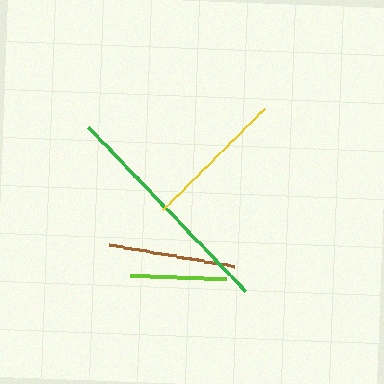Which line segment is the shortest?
The lime line is the shortest at approximately 96 pixels.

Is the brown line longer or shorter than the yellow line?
The yellow line is longer than the brown line.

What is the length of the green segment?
The green segment is approximately 227 pixels long.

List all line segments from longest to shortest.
From longest to shortest: green, yellow, brown, lime.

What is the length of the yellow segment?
The yellow segment is approximately 144 pixels long.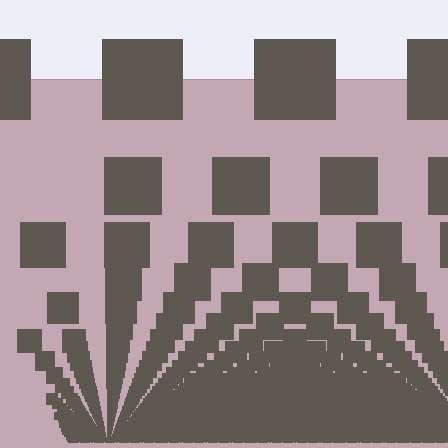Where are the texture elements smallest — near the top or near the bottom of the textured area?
Near the bottom.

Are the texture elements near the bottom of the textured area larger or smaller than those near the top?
Smaller. The gradient is inverted — elements near the bottom are smaller and denser.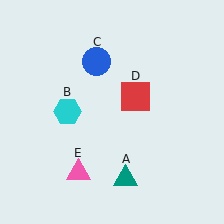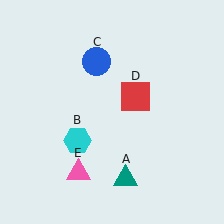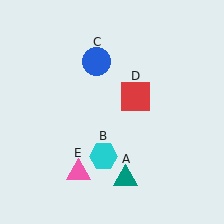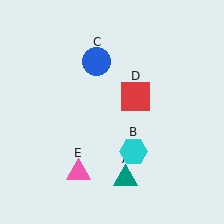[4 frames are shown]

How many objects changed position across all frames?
1 object changed position: cyan hexagon (object B).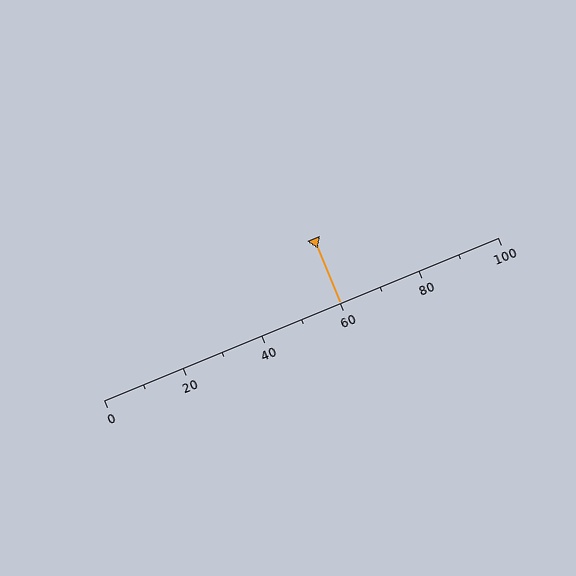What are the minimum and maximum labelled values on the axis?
The axis runs from 0 to 100.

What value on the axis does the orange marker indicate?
The marker indicates approximately 60.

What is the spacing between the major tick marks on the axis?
The major ticks are spaced 20 apart.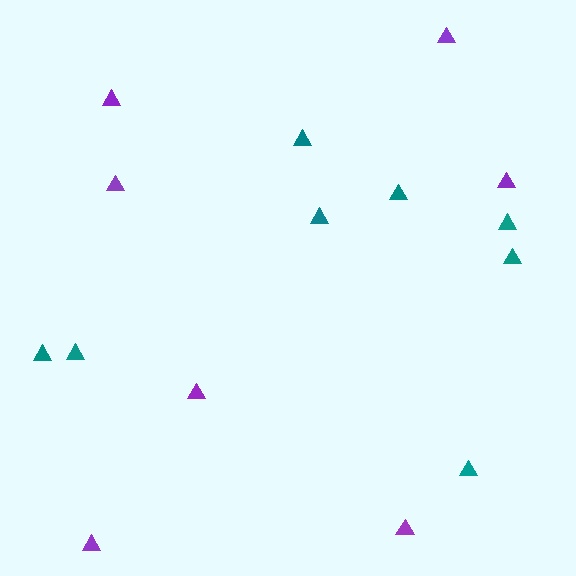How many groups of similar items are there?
There are 2 groups: one group of teal triangles (8) and one group of purple triangles (7).